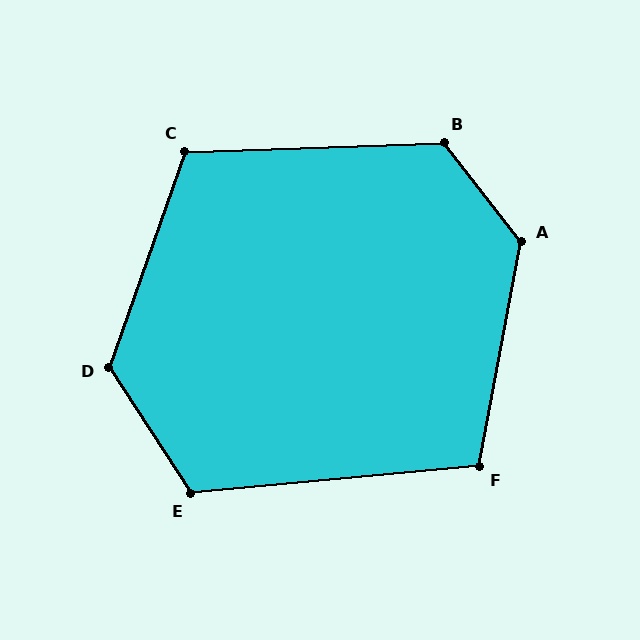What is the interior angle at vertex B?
Approximately 126 degrees (obtuse).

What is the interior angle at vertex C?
Approximately 111 degrees (obtuse).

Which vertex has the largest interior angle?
A, at approximately 131 degrees.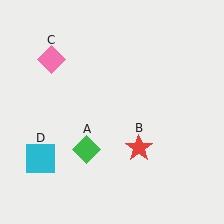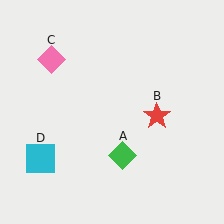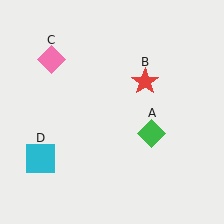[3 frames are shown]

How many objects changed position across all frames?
2 objects changed position: green diamond (object A), red star (object B).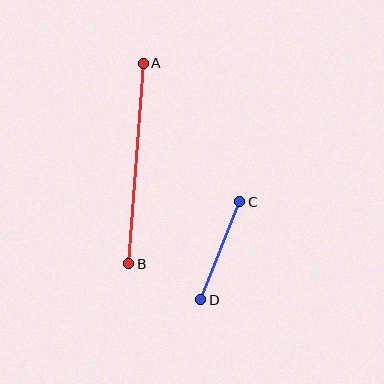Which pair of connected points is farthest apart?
Points A and B are farthest apart.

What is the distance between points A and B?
The distance is approximately 201 pixels.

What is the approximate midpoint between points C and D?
The midpoint is at approximately (220, 251) pixels.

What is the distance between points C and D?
The distance is approximately 105 pixels.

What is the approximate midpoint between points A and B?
The midpoint is at approximately (136, 163) pixels.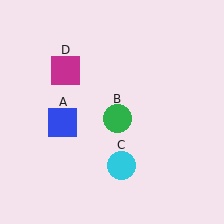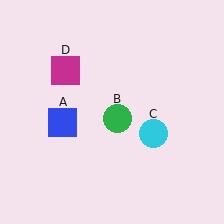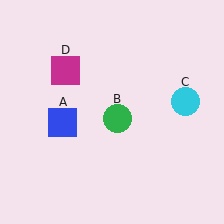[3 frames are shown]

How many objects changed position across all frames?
1 object changed position: cyan circle (object C).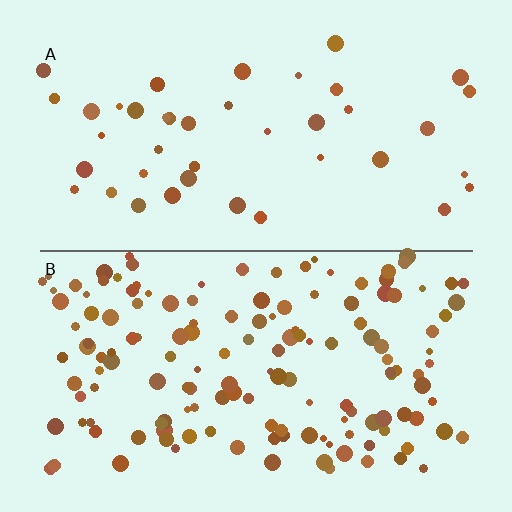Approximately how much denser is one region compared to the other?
Approximately 3.6× — region B over region A.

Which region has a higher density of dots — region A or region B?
B (the bottom).